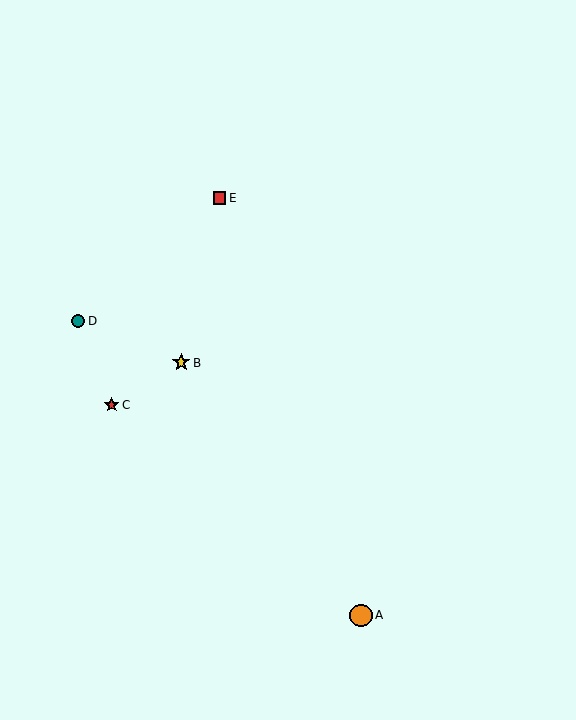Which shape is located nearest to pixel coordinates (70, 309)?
The teal circle (labeled D) at (78, 321) is nearest to that location.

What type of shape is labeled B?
Shape B is a yellow star.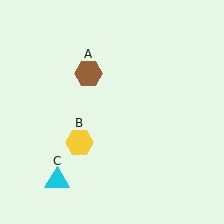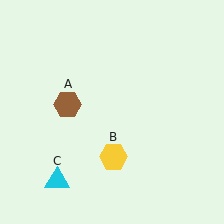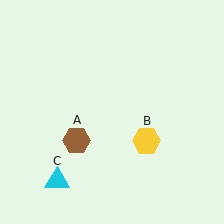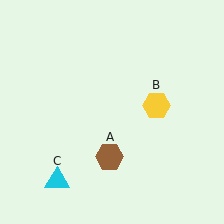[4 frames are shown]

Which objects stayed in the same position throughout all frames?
Cyan triangle (object C) remained stationary.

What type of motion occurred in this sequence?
The brown hexagon (object A), yellow hexagon (object B) rotated counterclockwise around the center of the scene.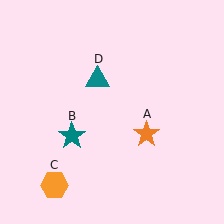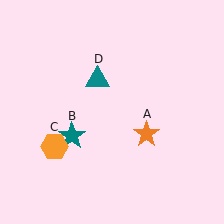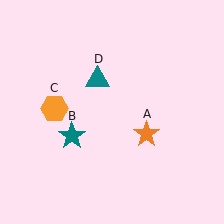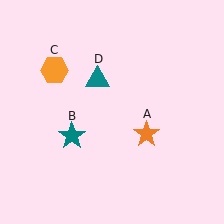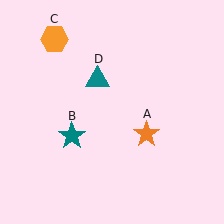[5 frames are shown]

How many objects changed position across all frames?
1 object changed position: orange hexagon (object C).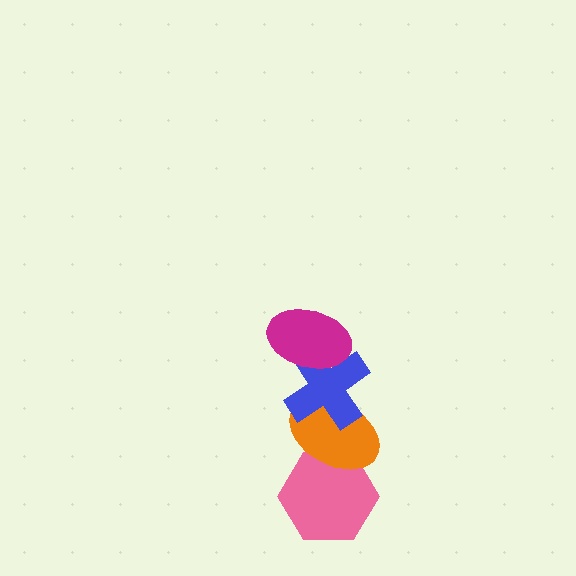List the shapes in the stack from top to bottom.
From top to bottom: the magenta ellipse, the blue cross, the orange ellipse, the pink hexagon.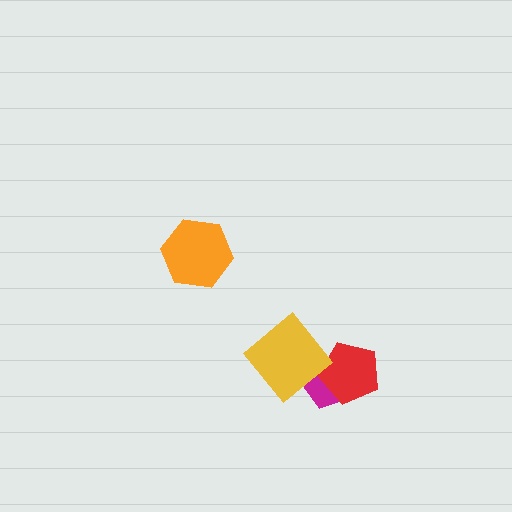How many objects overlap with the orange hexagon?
0 objects overlap with the orange hexagon.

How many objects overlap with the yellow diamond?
2 objects overlap with the yellow diamond.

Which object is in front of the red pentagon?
The yellow diamond is in front of the red pentagon.